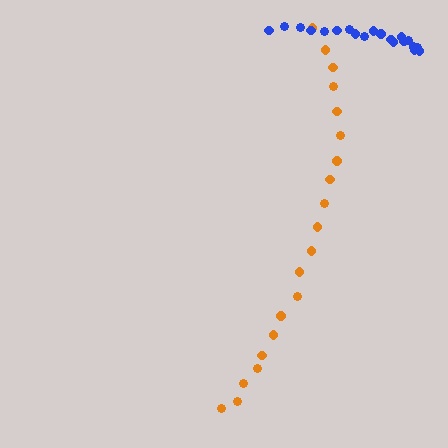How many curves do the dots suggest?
There are 2 distinct paths.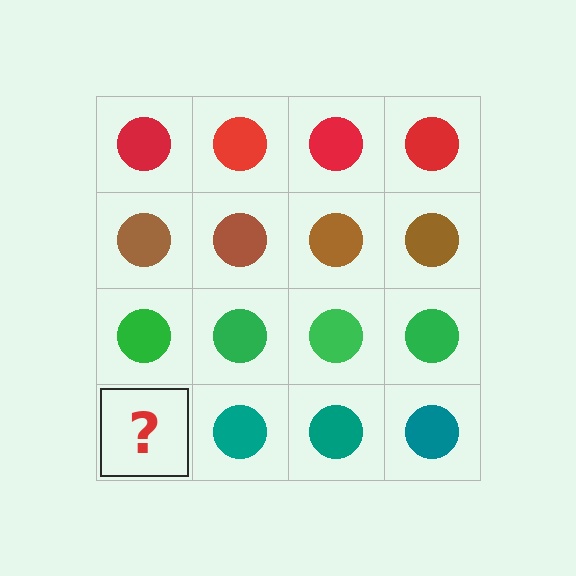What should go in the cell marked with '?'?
The missing cell should contain a teal circle.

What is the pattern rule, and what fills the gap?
The rule is that each row has a consistent color. The gap should be filled with a teal circle.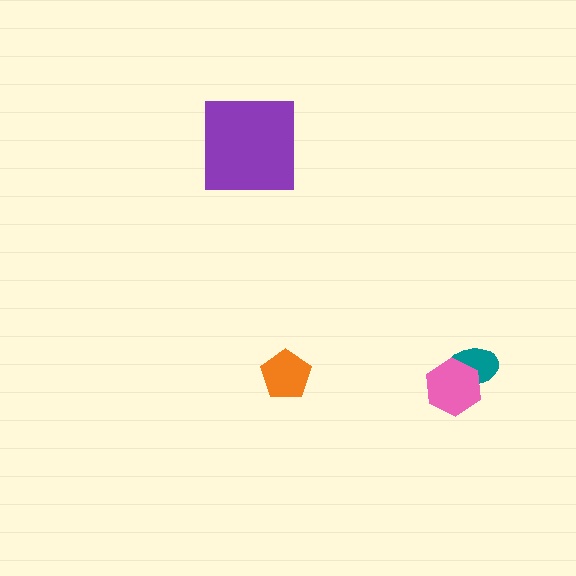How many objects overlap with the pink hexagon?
1 object overlaps with the pink hexagon.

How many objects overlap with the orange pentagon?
0 objects overlap with the orange pentagon.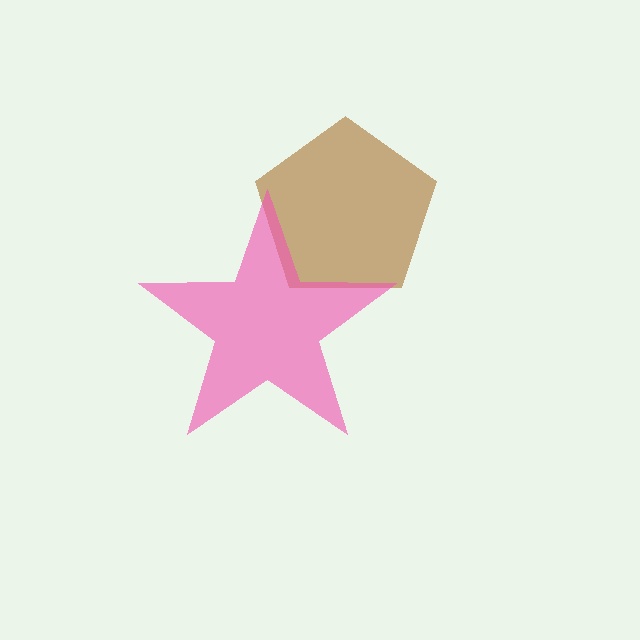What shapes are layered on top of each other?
The layered shapes are: a brown pentagon, a pink star.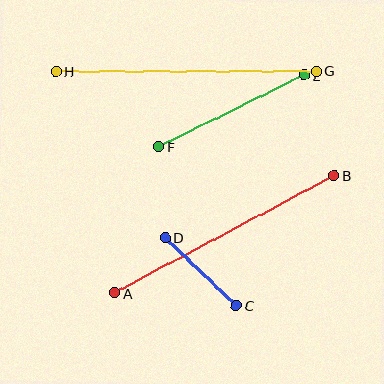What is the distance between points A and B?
The distance is approximately 249 pixels.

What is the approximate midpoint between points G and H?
The midpoint is at approximately (186, 71) pixels.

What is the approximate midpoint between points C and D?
The midpoint is at approximately (201, 272) pixels.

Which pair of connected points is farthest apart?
Points G and H are farthest apart.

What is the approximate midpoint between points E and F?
The midpoint is at approximately (232, 111) pixels.